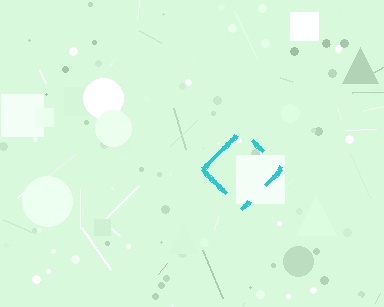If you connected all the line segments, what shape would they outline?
They would outline a diamond.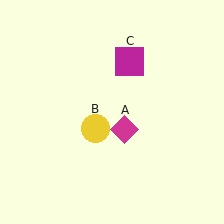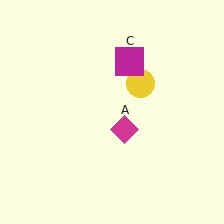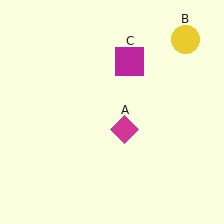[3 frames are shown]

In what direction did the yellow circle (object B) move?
The yellow circle (object B) moved up and to the right.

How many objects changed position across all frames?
1 object changed position: yellow circle (object B).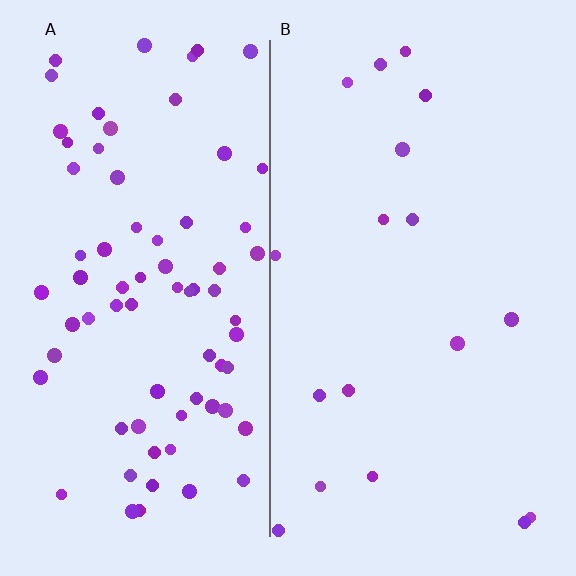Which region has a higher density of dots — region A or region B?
A (the left).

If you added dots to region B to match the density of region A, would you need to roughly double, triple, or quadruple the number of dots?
Approximately quadruple.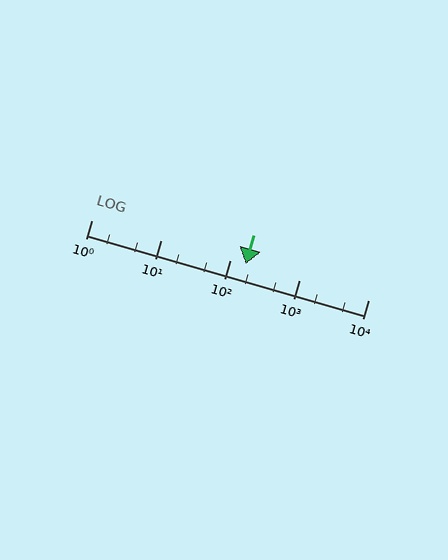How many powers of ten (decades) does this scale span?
The scale spans 4 decades, from 1 to 10000.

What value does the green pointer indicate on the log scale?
The pointer indicates approximately 170.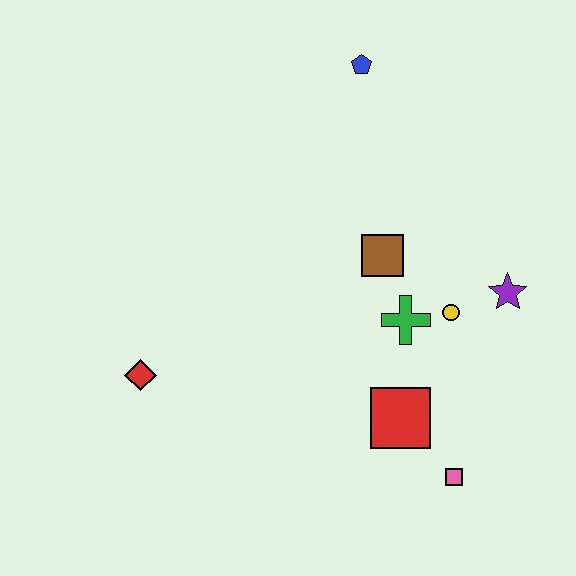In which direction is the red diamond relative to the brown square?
The red diamond is to the left of the brown square.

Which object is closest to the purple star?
The yellow circle is closest to the purple star.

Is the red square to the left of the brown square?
No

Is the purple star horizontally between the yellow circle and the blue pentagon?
No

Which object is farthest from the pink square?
The blue pentagon is farthest from the pink square.